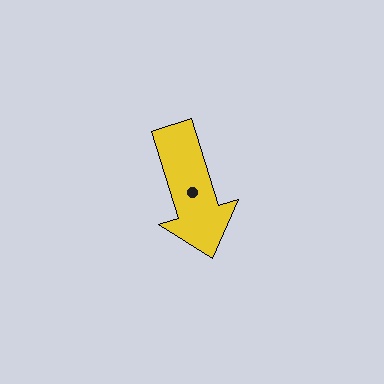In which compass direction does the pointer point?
South.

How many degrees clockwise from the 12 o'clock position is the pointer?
Approximately 163 degrees.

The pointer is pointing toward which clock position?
Roughly 5 o'clock.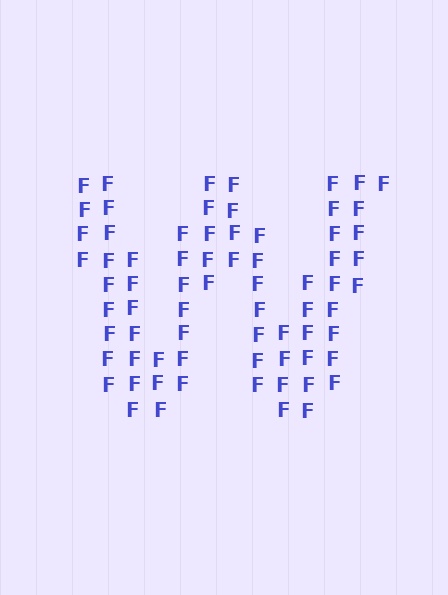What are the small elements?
The small elements are letter F's.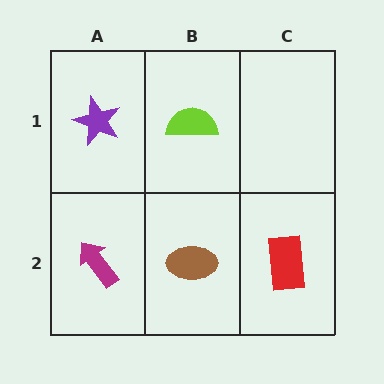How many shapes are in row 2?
3 shapes.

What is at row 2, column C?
A red rectangle.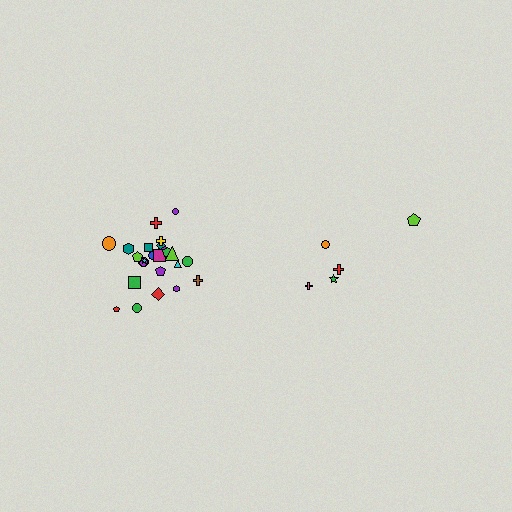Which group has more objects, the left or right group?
The left group.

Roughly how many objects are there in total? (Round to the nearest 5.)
Roughly 30 objects in total.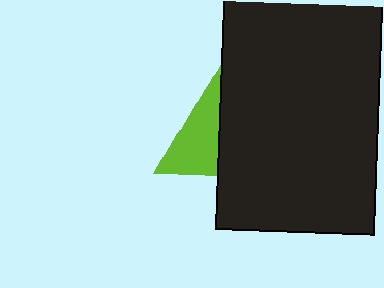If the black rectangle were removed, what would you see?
You would see the complete lime triangle.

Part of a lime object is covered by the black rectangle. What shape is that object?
It is a triangle.